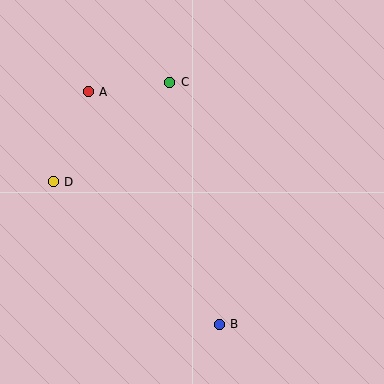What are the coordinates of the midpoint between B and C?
The midpoint between B and C is at (194, 203).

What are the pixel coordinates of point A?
Point A is at (88, 92).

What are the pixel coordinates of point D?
Point D is at (53, 182).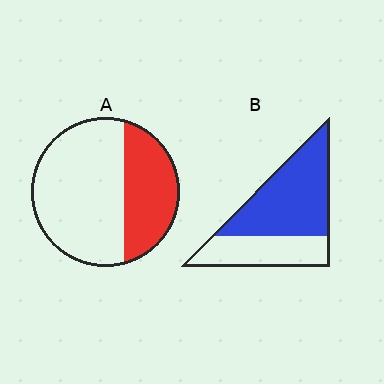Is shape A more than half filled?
No.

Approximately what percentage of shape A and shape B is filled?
A is approximately 35% and B is approximately 65%.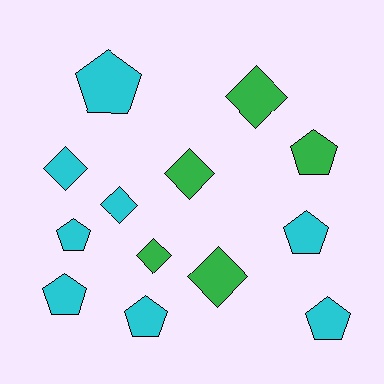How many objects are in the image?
There are 13 objects.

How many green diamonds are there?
There are 4 green diamonds.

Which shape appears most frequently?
Pentagon, with 7 objects.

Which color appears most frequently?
Cyan, with 8 objects.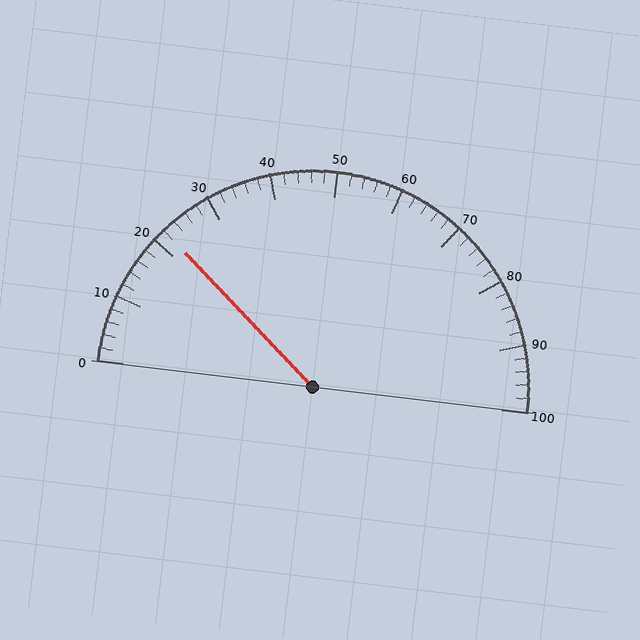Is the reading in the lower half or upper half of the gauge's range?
The reading is in the lower half of the range (0 to 100).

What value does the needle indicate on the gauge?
The needle indicates approximately 22.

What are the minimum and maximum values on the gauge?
The gauge ranges from 0 to 100.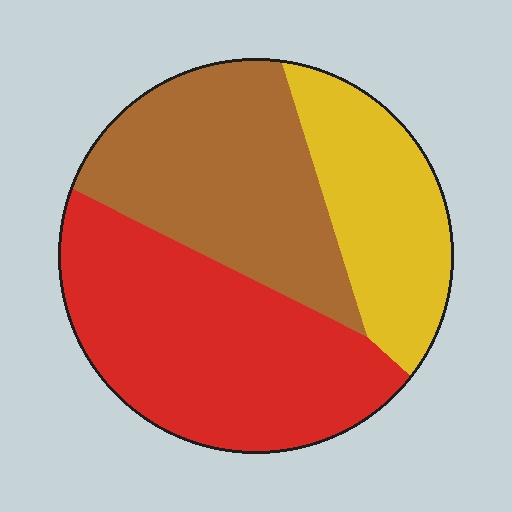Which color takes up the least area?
Yellow, at roughly 25%.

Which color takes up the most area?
Red, at roughly 40%.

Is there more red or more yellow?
Red.